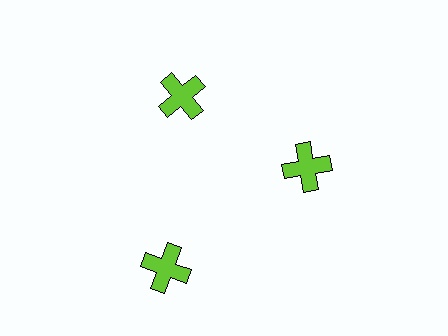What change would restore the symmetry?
The symmetry would be restored by moving it inward, back onto the ring so that all 3 crosses sit at equal angles and equal distance from the center.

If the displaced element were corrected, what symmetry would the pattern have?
It would have 3-fold rotational symmetry — the pattern would map onto itself every 120 degrees.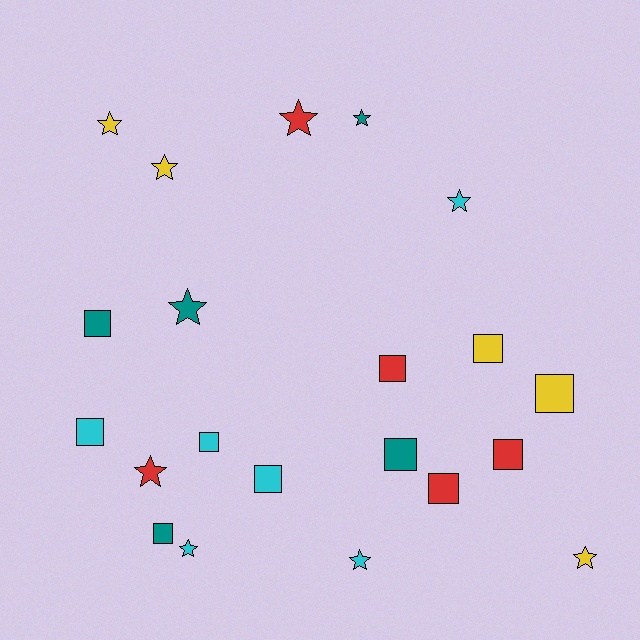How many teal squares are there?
There are 3 teal squares.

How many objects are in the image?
There are 21 objects.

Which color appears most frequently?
Cyan, with 6 objects.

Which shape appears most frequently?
Square, with 11 objects.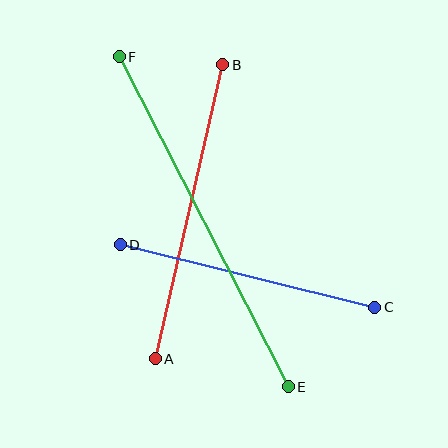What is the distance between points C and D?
The distance is approximately 262 pixels.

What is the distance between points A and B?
The distance is approximately 302 pixels.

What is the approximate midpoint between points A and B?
The midpoint is at approximately (189, 212) pixels.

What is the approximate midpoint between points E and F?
The midpoint is at approximately (204, 222) pixels.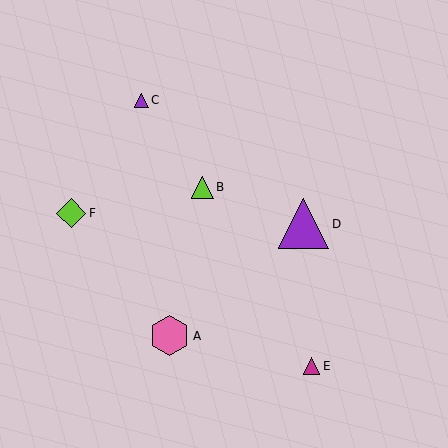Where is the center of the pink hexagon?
The center of the pink hexagon is at (169, 336).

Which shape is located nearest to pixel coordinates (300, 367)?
The magenta triangle (labeled E) at (312, 366) is nearest to that location.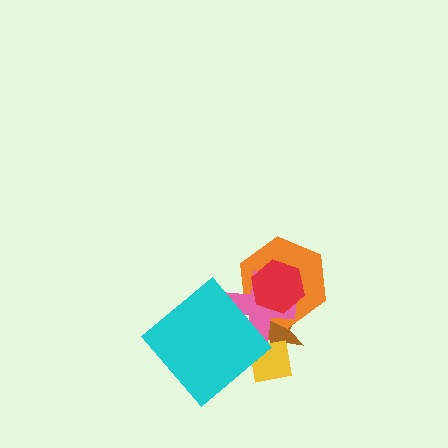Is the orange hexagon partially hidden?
Yes, it is partially covered by another shape.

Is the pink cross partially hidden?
Yes, it is partially covered by another shape.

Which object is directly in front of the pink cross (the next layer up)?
The red hexagon is directly in front of the pink cross.